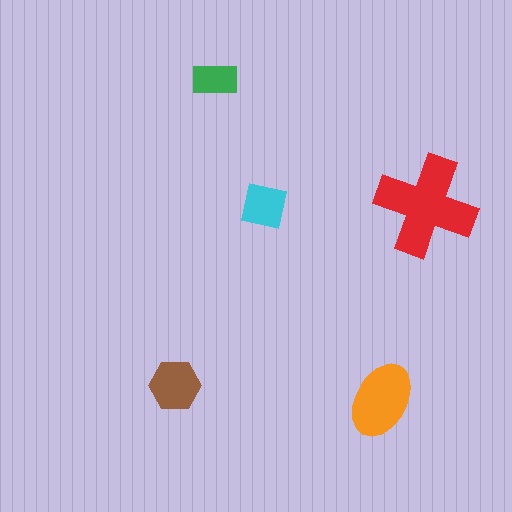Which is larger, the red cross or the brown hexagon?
The red cross.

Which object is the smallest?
The green rectangle.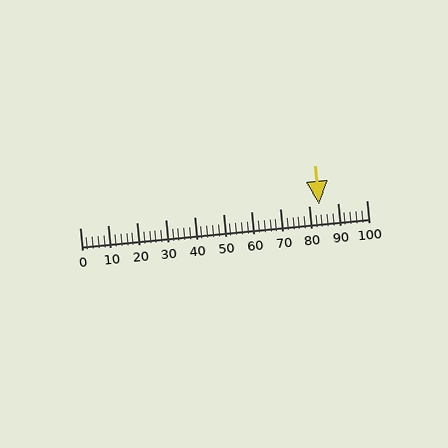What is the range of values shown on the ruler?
The ruler shows values from 0 to 100.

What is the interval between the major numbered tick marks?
The major tick marks are spaced 10 units apart.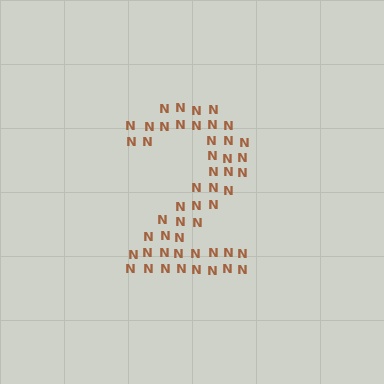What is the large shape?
The large shape is the digit 2.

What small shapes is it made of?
It is made of small letter N's.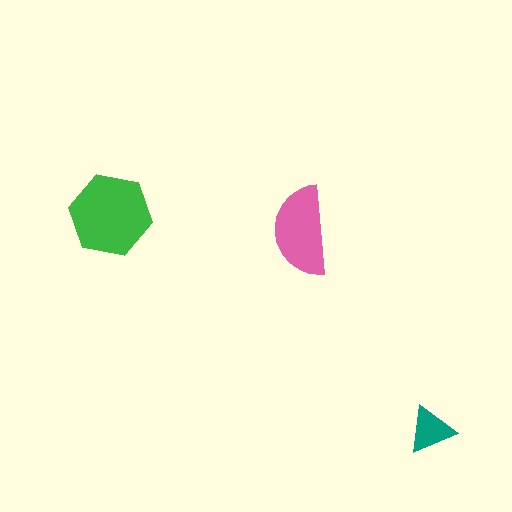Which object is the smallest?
The teal triangle.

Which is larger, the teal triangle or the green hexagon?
The green hexagon.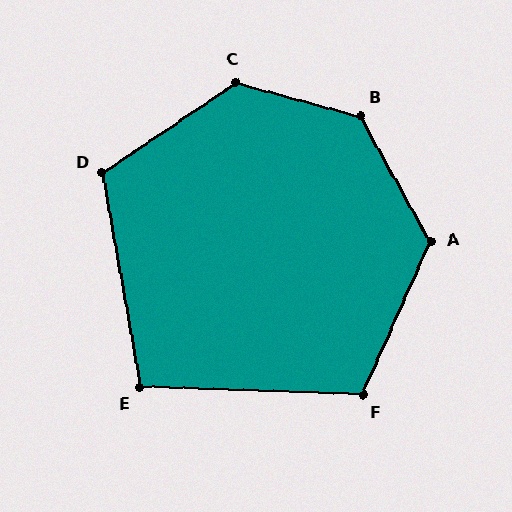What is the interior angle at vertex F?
Approximately 112 degrees (obtuse).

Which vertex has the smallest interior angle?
E, at approximately 102 degrees.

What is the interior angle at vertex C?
Approximately 131 degrees (obtuse).